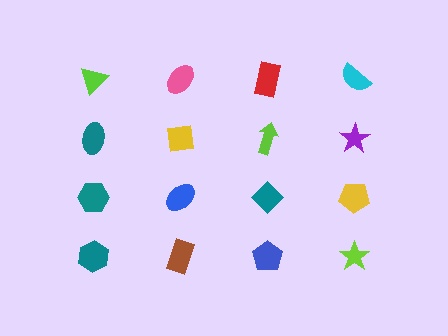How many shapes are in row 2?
4 shapes.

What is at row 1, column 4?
A cyan semicircle.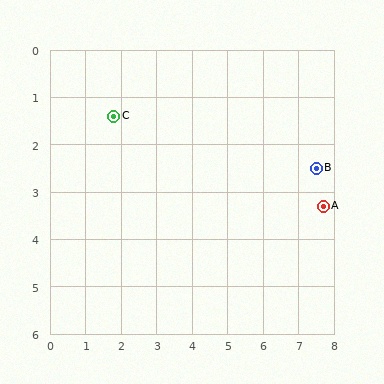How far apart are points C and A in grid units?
Points C and A are about 6.2 grid units apart.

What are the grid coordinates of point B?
Point B is at approximately (7.5, 2.5).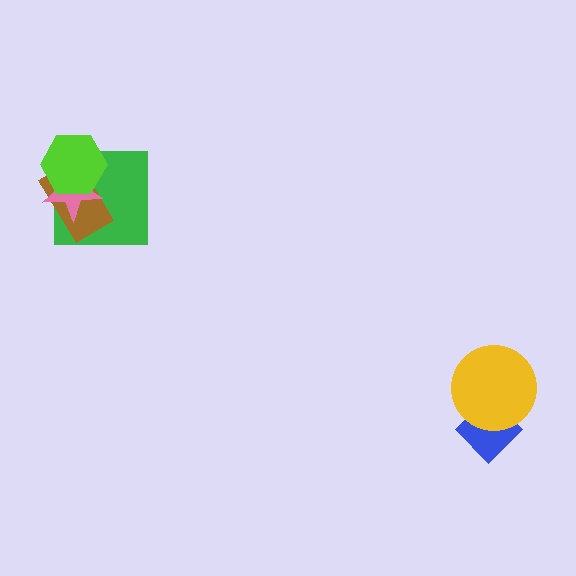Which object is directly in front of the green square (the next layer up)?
The brown rectangle is directly in front of the green square.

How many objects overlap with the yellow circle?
1 object overlaps with the yellow circle.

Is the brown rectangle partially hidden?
Yes, it is partially covered by another shape.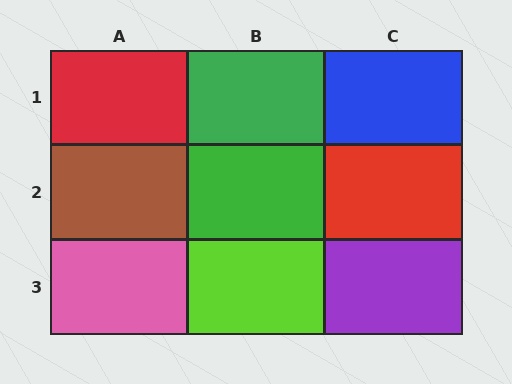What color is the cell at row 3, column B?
Lime.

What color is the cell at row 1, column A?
Red.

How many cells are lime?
1 cell is lime.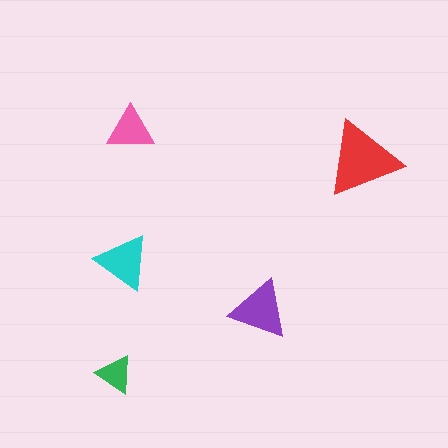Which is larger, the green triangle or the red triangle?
The red one.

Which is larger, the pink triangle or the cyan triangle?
The cyan one.